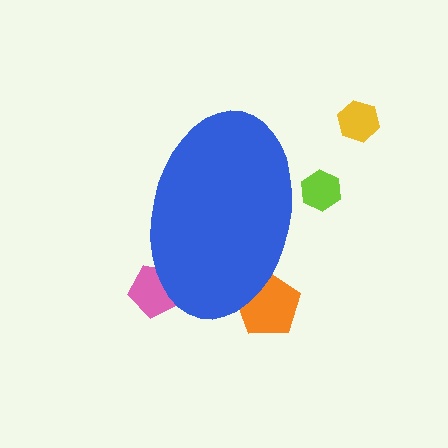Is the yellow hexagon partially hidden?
No, the yellow hexagon is fully visible.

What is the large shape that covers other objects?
A blue ellipse.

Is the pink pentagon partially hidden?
Yes, the pink pentagon is partially hidden behind the blue ellipse.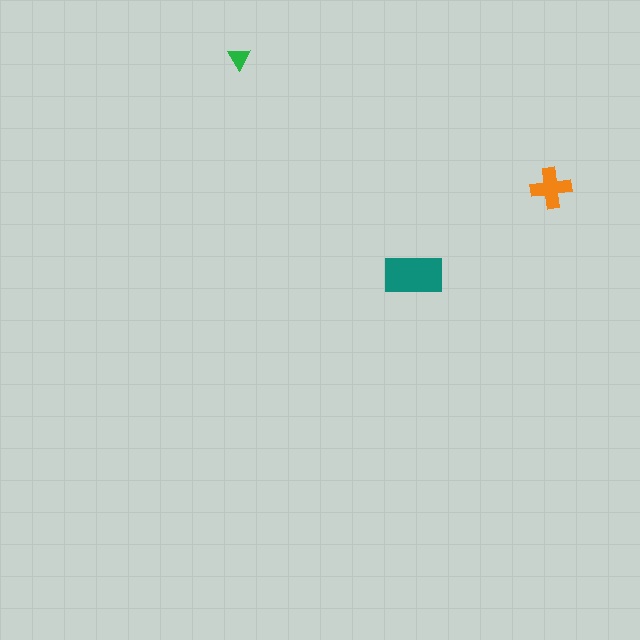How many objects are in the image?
There are 3 objects in the image.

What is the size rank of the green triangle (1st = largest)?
3rd.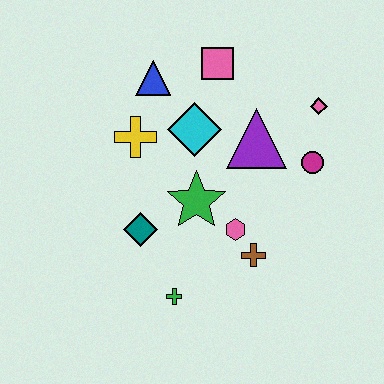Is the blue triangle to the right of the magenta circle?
No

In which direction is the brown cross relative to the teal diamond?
The brown cross is to the right of the teal diamond.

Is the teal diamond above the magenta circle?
No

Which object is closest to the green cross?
The teal diamond is closest to the green cross.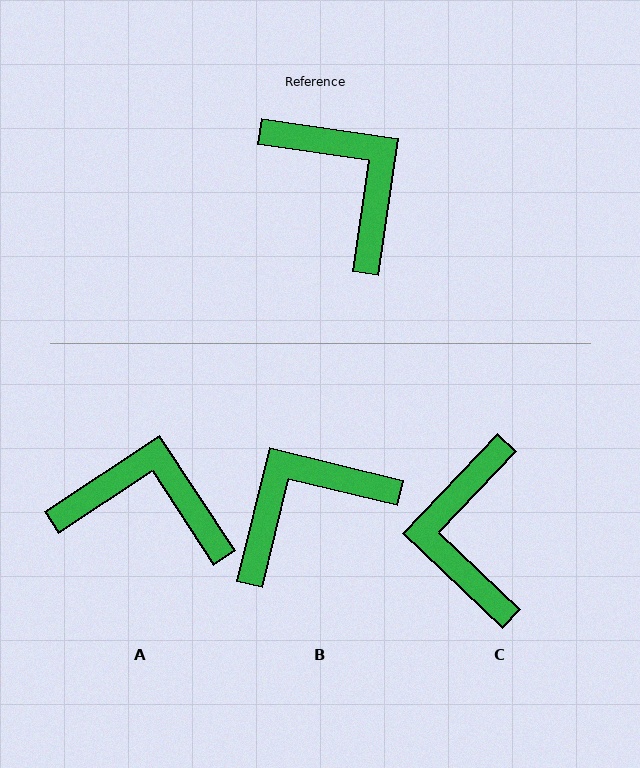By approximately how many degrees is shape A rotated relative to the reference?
Approximately 41 degrees counter-clockwise.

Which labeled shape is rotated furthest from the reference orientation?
C, about 145 degrees away.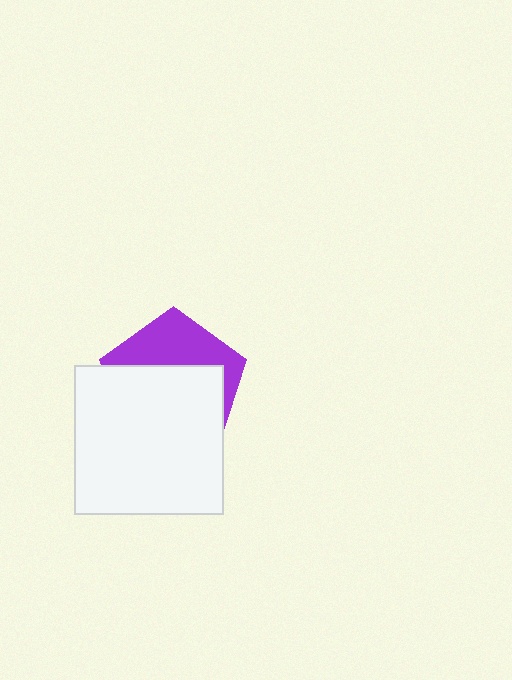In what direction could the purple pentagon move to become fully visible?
The purple pentagon could move up. That would shift it out from behind the white square entirely.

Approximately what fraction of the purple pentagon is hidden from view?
Roughly 62% of the purple pentagon is hidden behind the white square.